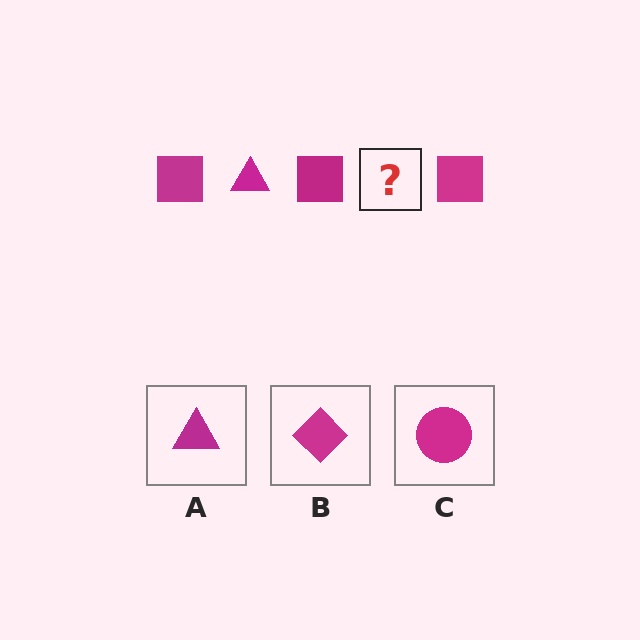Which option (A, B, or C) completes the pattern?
A.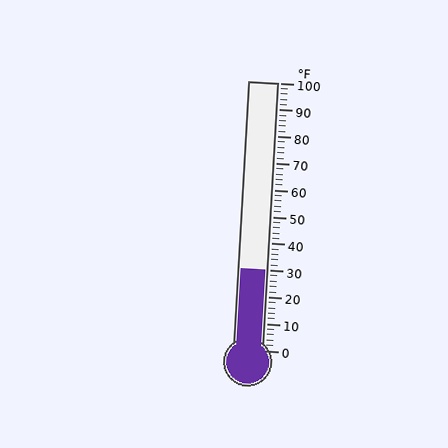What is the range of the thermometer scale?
The thermometer scale ranges from 0°F to 100°F.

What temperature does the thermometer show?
The thermometer shows approximately 30°F.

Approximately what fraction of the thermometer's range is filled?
The thermometer is filled to approximately 30% of its range.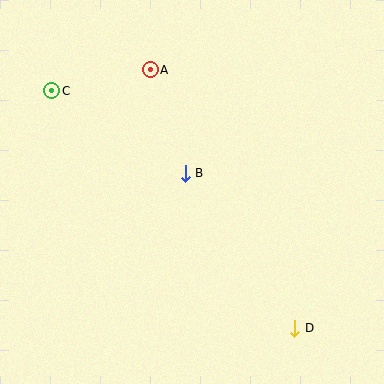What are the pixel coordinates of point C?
Point C is at (52, 91).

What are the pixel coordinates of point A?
Point A is at (150, 70).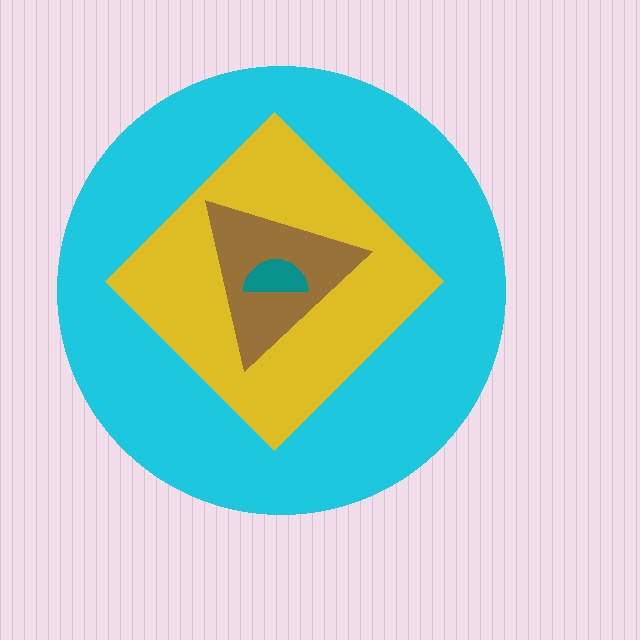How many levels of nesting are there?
4.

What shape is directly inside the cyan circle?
The yellow diamond.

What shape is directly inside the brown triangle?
The teal semicircle.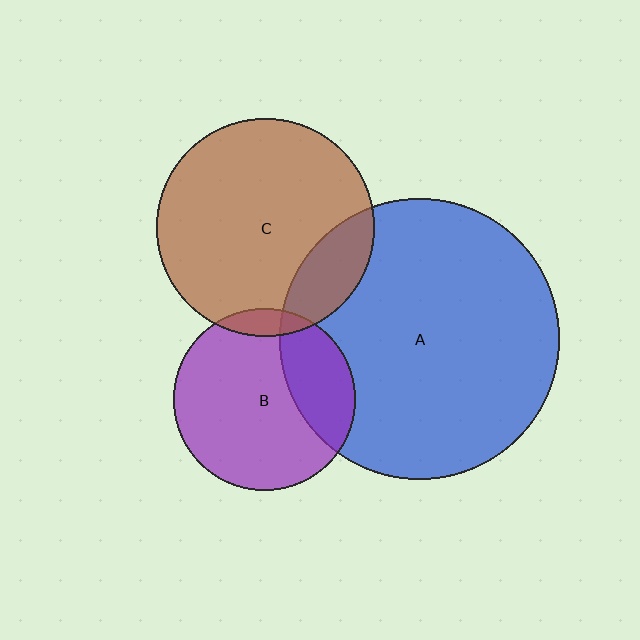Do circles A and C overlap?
Yes.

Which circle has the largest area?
Circle A (blue).